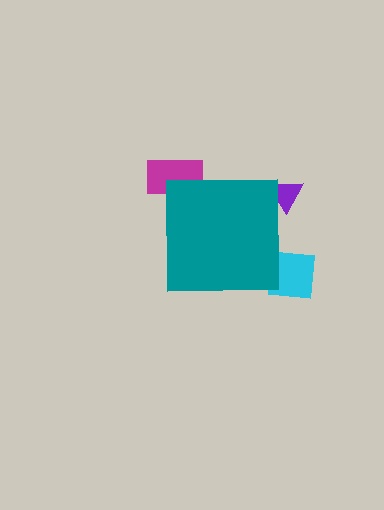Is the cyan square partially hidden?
Yes, the cyan square is partially hidden behind the teal square.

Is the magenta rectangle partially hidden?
Yes, the magenta rectangle is partially hidden behind the teal square.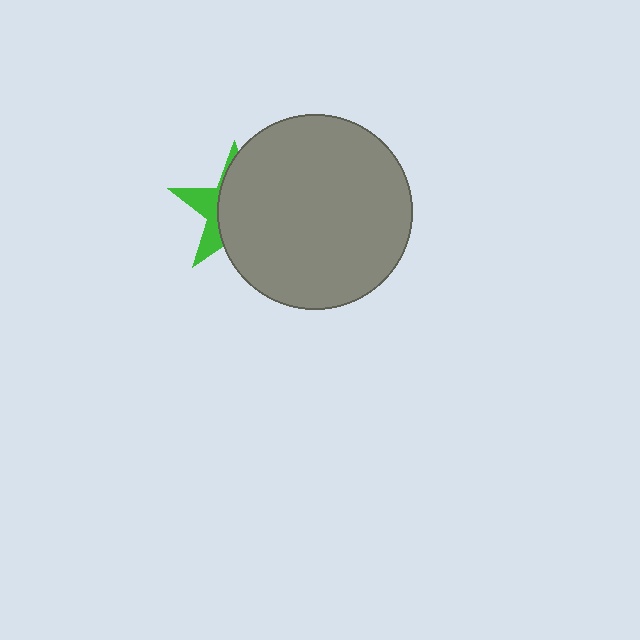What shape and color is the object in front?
The object in front is a gray circle.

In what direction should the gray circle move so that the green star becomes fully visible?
The gray circle should move right. That is the shortest direction to clear the overlap and leave the green star fully visible.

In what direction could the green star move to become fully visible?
The green star could move left. That would shift it out from behind the gray circle entirely.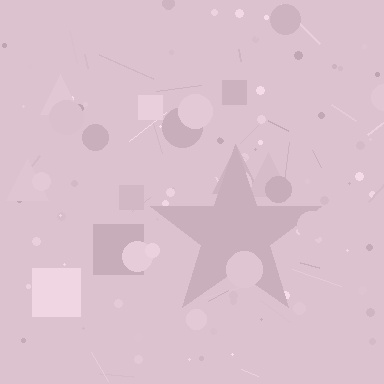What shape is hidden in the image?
A star is hidden in the image.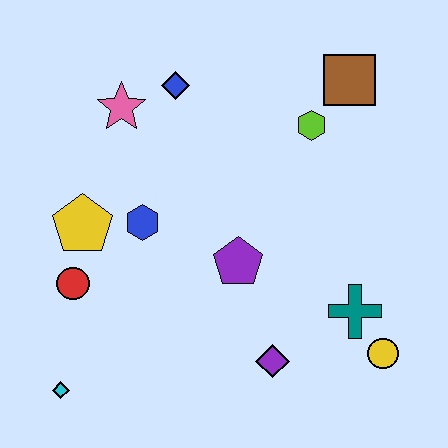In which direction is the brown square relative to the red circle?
The brown square is to the right of the red circle.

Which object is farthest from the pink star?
The yellow circle is farthest from the pink star.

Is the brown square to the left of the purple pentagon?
No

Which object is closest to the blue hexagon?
The yellow pentagon is closest to the blue hexagon.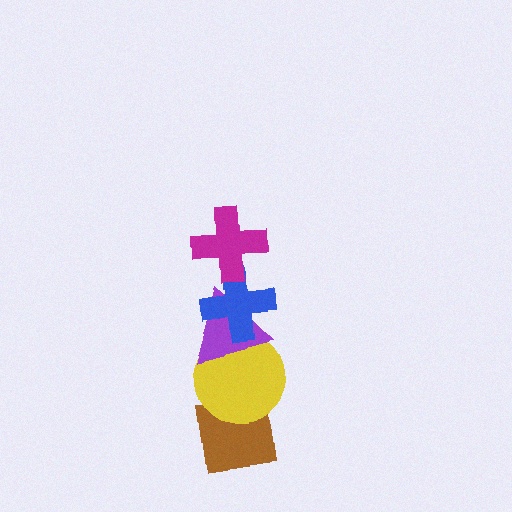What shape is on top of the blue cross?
The magenta cross is on top of the blue cross.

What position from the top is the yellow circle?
The yellow circle is 4th from the top.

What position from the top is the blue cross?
The blue cross is 2nd from the top.